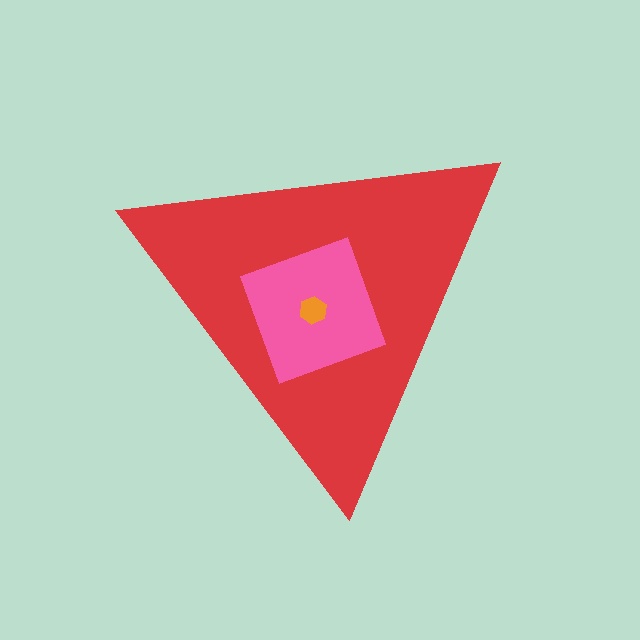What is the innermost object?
The orange hexagon.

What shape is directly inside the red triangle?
The pink square.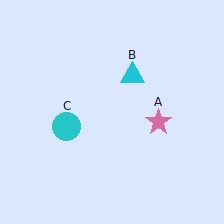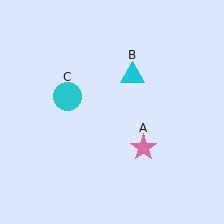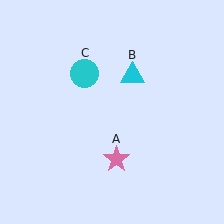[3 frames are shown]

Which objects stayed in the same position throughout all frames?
Cyan triangle (object B) remained stationary.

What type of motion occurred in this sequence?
The pink star (object A), cyan circle (object C) rotated clockwise around the center of the scene.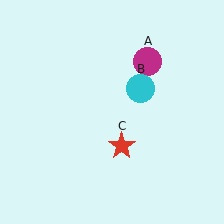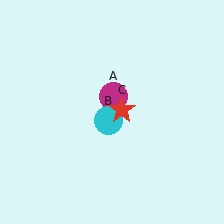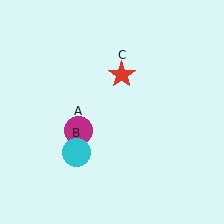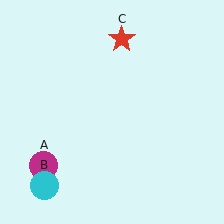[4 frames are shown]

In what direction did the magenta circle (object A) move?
The magenta circle (object A) moved down and to the left.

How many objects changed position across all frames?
3 objects changed position: magenta circle (object A), cyan circle (object B), red star (object C).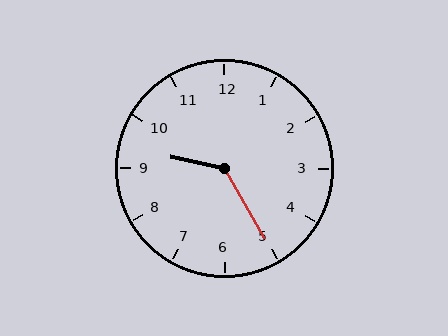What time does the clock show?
9:25.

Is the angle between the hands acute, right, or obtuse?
It is obtuse.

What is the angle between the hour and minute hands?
Approximately 132 degrees.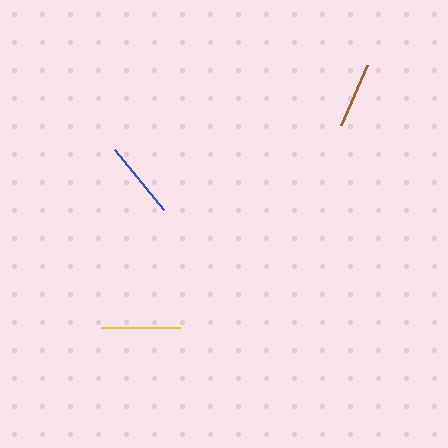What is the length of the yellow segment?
The yellow segment is approximately 80 pixels long.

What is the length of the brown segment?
The brown segment is approximately 65 pixels long.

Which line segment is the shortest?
The brown line is the shortest at approximately 65 pixels.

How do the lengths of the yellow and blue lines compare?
The yellow and blue lines are approximately the same length.